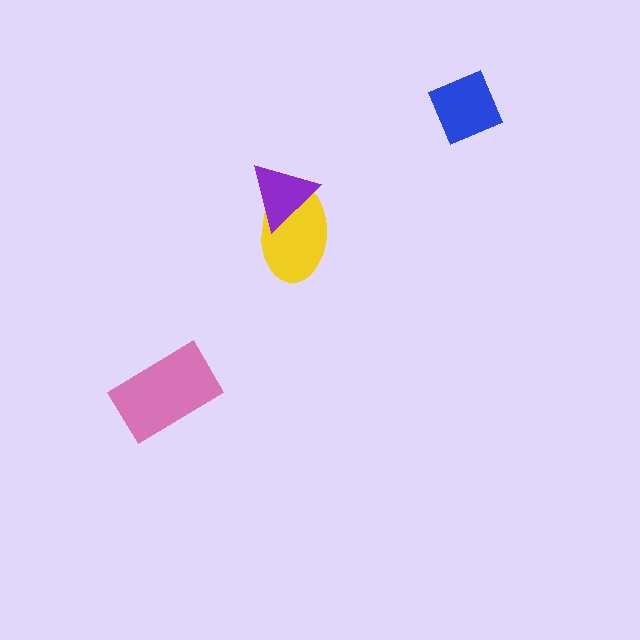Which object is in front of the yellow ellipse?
The purple triangle is in front of the yellow ellipse.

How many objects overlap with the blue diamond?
0 objects overlap with the blue diamond.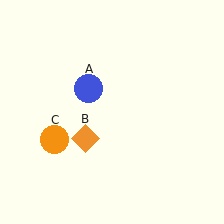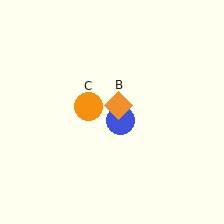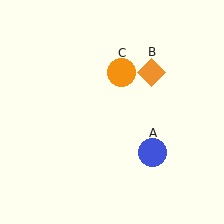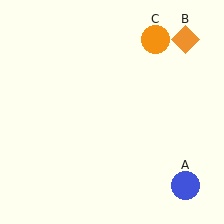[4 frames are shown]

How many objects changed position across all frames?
3 objects changed position: blue circle (object A), orange diamond (object B), orange circle (object C).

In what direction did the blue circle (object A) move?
The blue circle (object A) moved down and to the right.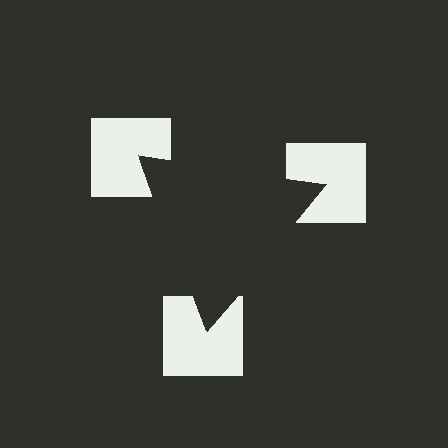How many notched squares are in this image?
There are 3 — one at each vertex of the illusory triangle.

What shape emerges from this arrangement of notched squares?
An illusory triangle — its edges are inferred from the aligned wedge cuts in the notched squares, not physically drawn.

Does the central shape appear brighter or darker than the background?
It typically appears slightly darker than the background, even though no actual brightness change is drawn.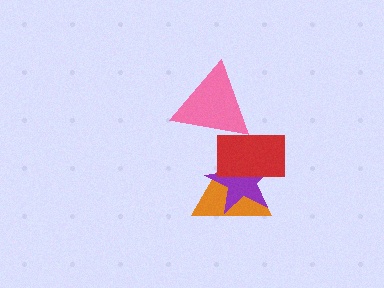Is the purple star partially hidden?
Yes, it is partially covered by another shape.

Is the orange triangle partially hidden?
Yes, it is partially covered by another shape.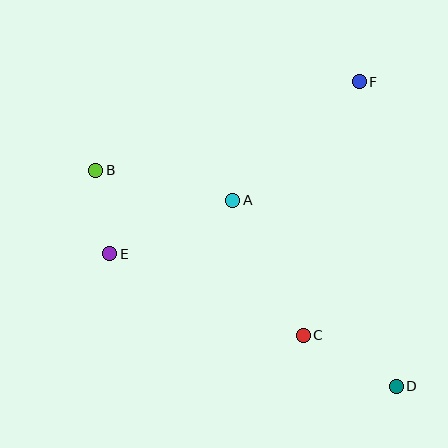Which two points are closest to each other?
Points B and E are closest to each other.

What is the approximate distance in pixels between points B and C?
The distance between B and C is approximately 265 pixels.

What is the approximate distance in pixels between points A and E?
The distance between A and E is approximately 134 pixels.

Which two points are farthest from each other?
Points B and D are farthest from each other.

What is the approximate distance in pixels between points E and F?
The distance between E and F is approximately 304 pixels.